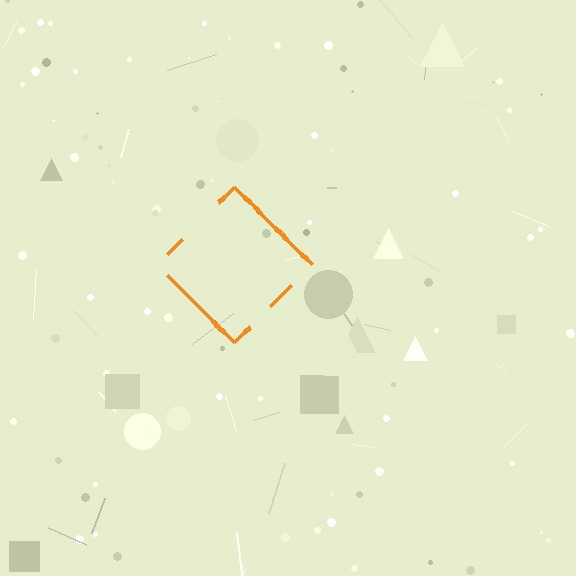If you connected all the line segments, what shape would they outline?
They would outline a diamond.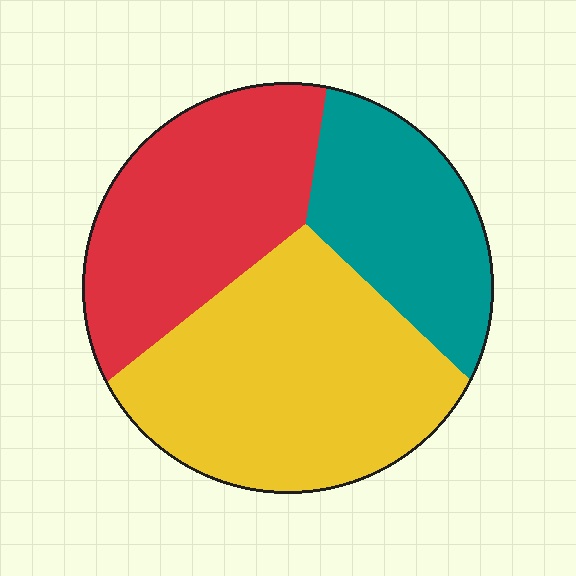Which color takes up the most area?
Yellow, at roughly 45%.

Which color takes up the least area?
Teal, at roughly 25%.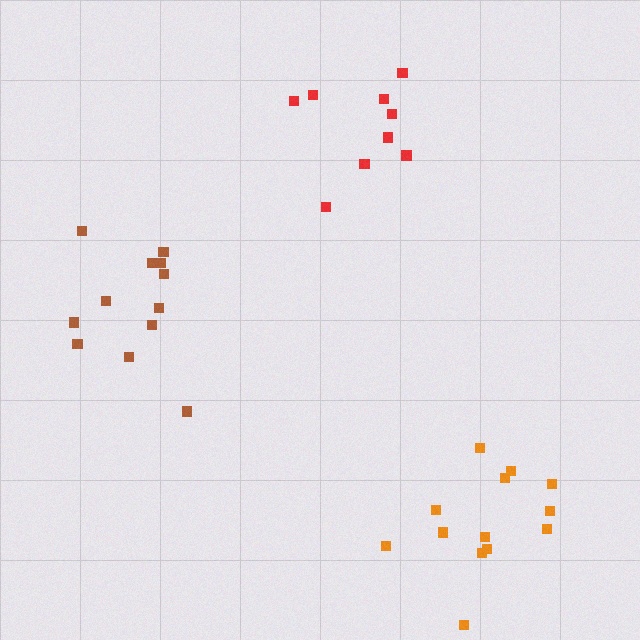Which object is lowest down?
The orange cluster is bottommost.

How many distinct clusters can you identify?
There are 3 distinct clusters.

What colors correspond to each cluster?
The clusters are colored: brown, orange, red.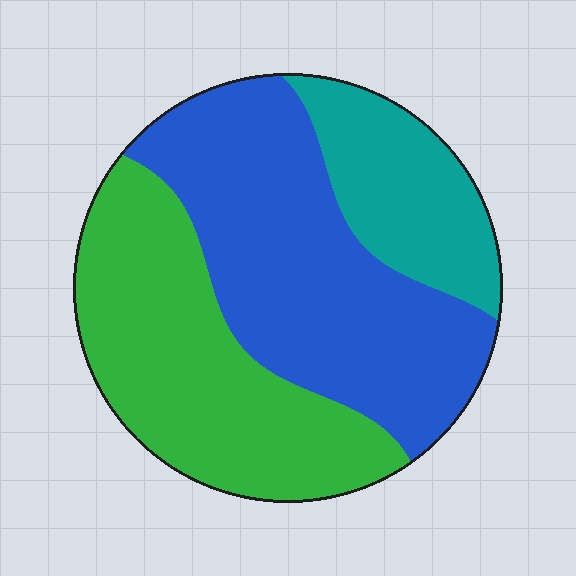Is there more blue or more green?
Blue.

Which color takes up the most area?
Blue, at roughly 45%.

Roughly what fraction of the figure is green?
Green covers about 35% of the figure.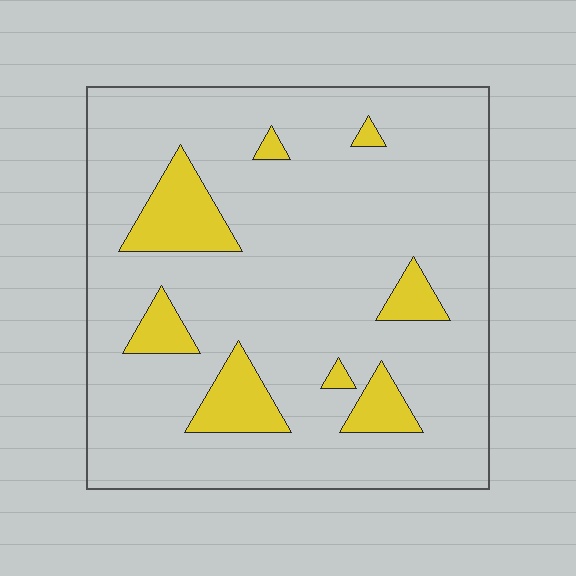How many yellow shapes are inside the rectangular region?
8.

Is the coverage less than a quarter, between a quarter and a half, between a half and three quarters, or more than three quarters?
Less than a quarter.